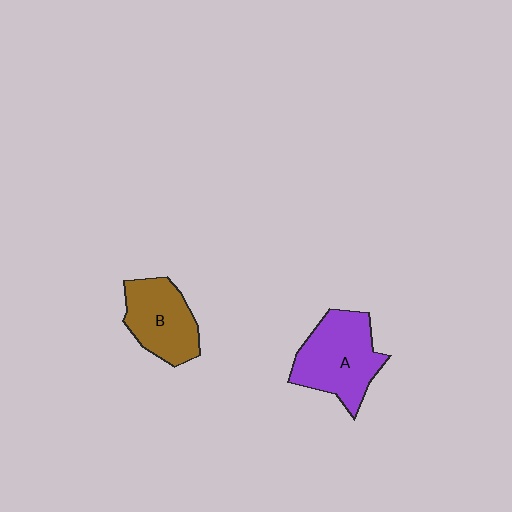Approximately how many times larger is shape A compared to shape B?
Approximately 1.3 times.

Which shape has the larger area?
Shape A (purple).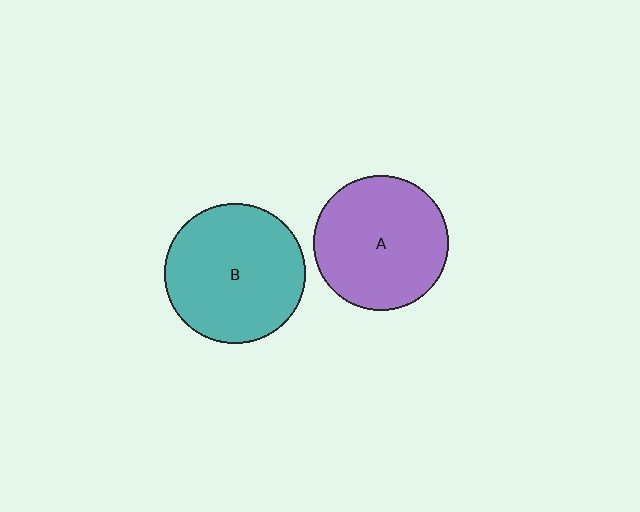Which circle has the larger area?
Circle B (teal).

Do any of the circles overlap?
No, none of the circles overlap.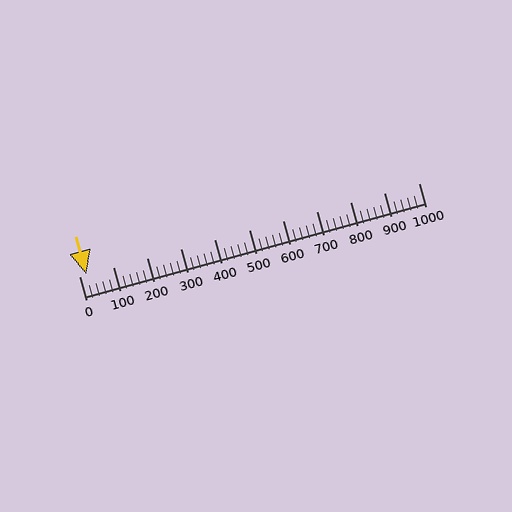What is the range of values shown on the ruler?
The ruler shows values from 0 to 1000.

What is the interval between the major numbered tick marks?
The major tick marks are spaced 100 units apart.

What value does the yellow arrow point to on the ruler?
The yellow arrow points to approximately 20.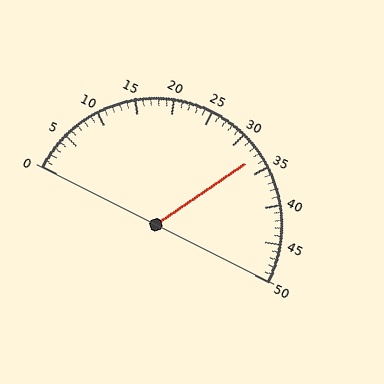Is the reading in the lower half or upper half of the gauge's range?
The reading is in the upper half of the range (0 to 50).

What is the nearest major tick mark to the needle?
The nearest major tick mark is 35.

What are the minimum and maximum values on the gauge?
The gauge ranges from 0 to 50.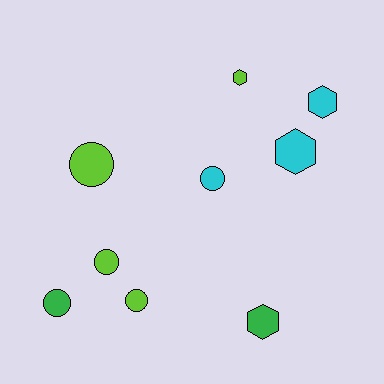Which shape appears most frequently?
Circle, with 5 objects.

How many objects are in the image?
There are 9 objects.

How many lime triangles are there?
There are no lime triangles.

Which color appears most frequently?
Lime, with 4 objects.